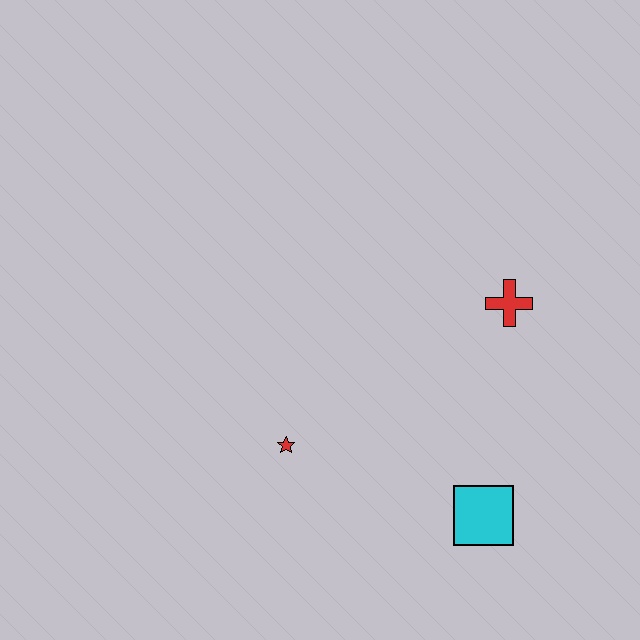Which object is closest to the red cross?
The cyan square is closest to the red cross.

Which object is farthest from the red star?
The red cross is farthest from the red star.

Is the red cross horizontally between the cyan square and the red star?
No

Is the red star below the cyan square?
No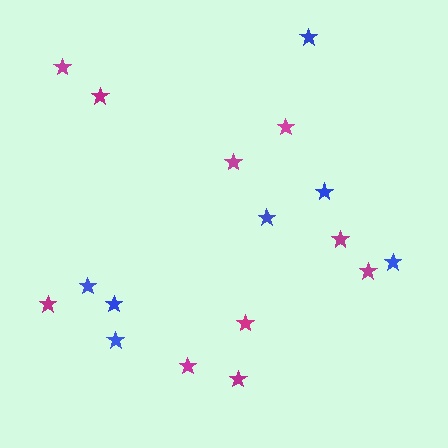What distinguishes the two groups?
There are 2 groups: one group of blue stars (7) and one group of magenta stars (10).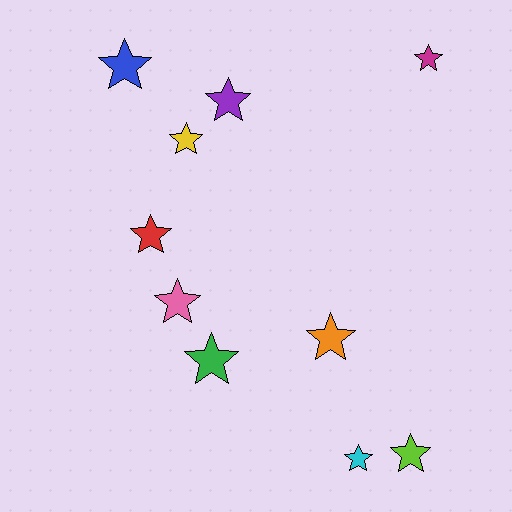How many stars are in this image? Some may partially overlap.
There are 10 stars.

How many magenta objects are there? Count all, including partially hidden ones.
There is 1 magenta object.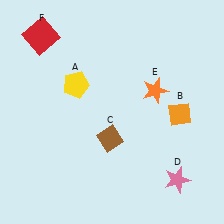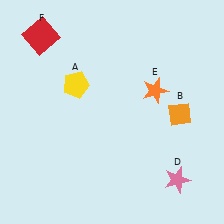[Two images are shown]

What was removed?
The brown diamond (C) was removed in Image 2.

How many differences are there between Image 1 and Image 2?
There is 1 difference between the two images.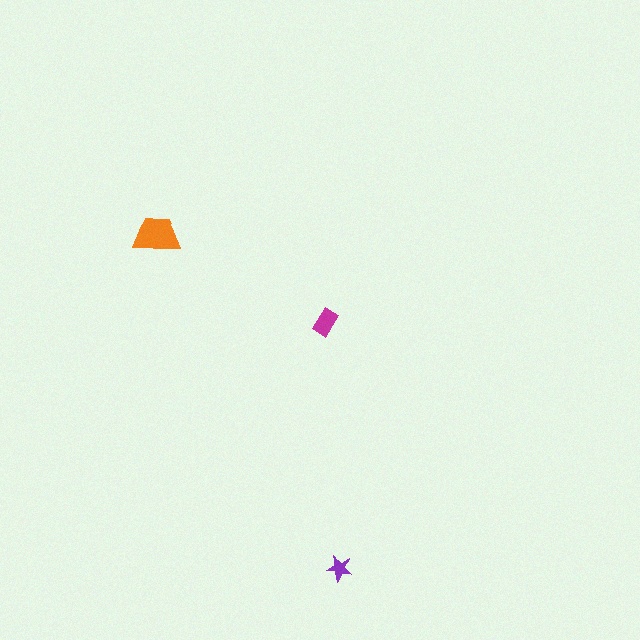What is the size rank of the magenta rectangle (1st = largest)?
2nd.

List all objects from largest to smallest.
The orange trapezoid, the magenta rectangle, the purple star.